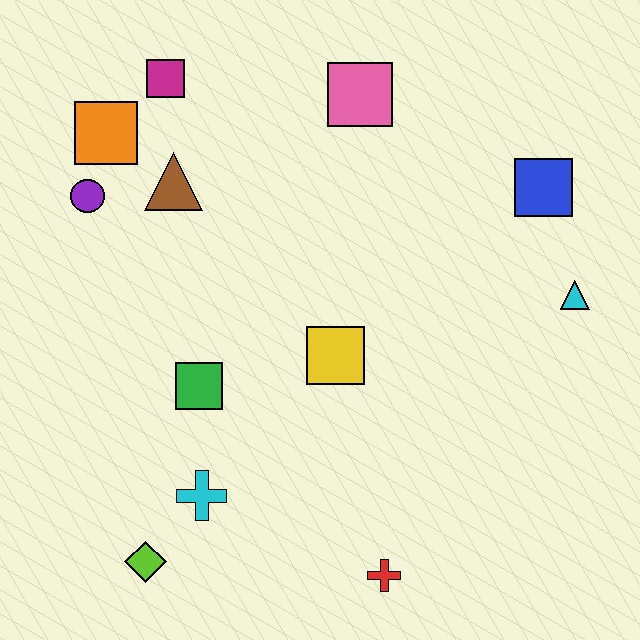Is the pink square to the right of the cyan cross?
Yes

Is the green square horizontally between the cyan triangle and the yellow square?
No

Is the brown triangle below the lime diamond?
No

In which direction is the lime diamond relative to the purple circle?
The lime diamond is below the purple circle.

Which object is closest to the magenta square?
The orange square is closest to the magenta square.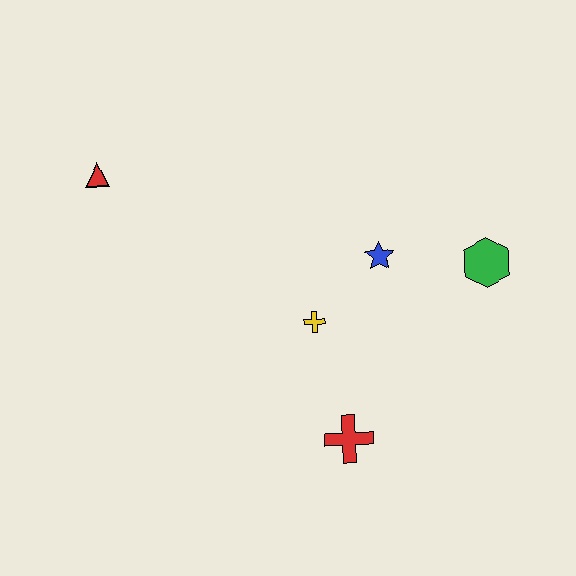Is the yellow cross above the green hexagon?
No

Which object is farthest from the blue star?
The red triangle is farthest from the blue star.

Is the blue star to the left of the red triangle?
No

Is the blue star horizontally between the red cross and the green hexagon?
Yes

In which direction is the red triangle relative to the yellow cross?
The red triangle is to the left of the yellow cross.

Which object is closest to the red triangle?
The yellow cross is closest to the red triangle.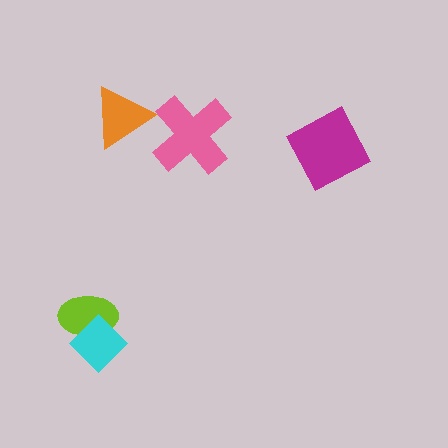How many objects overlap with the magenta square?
0 objects overlap with the magenta square.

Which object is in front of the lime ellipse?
The cyan diamond is in front of the lime ellipse.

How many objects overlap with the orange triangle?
0 objects overlap with the orange triangle.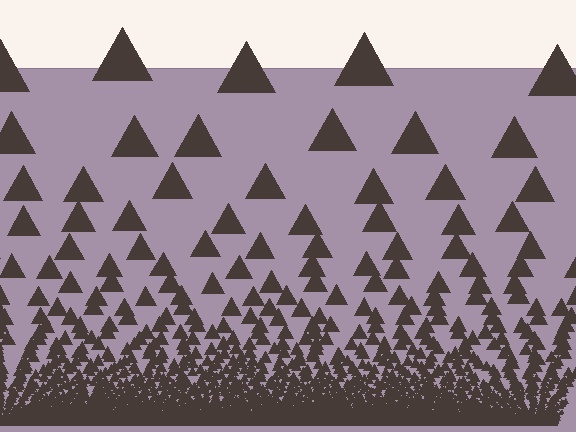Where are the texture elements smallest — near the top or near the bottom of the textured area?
Near the bottom.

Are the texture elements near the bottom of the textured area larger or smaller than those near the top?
Smaller. The gradient is inverted — elements near the bottom are smaller and denser.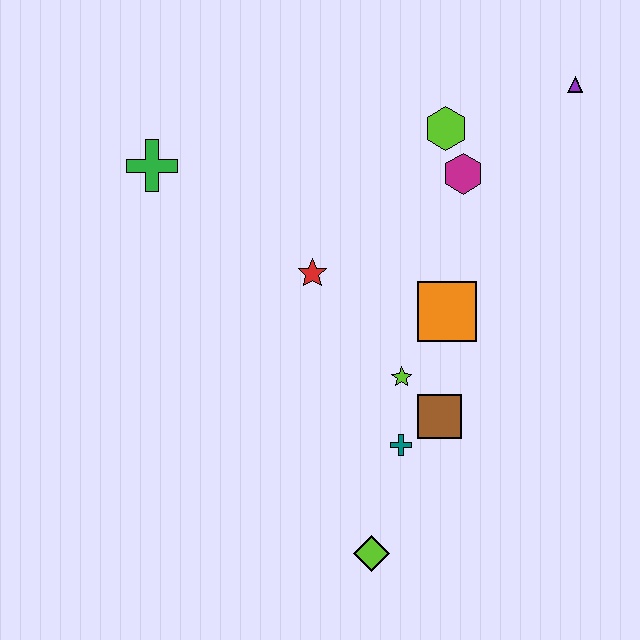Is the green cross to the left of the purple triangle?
Yes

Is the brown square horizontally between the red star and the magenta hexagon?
Yes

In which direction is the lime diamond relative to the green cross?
The lime diamond is below the green cross.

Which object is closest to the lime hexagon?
The magenta hexagon is closest to the lime hexagon.